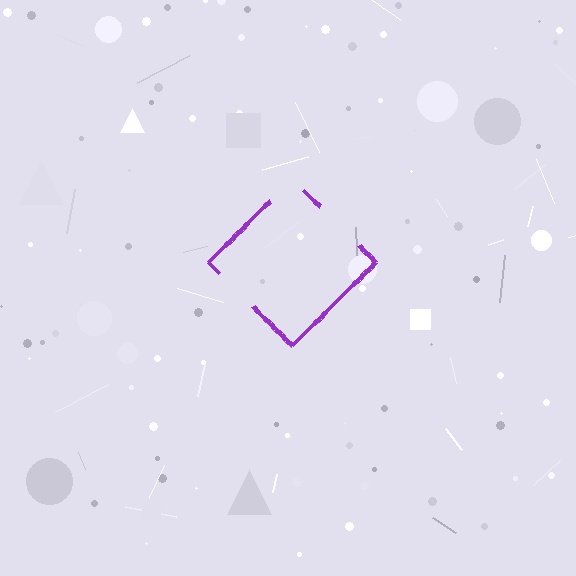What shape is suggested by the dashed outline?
The dashed outline suggests a diamond.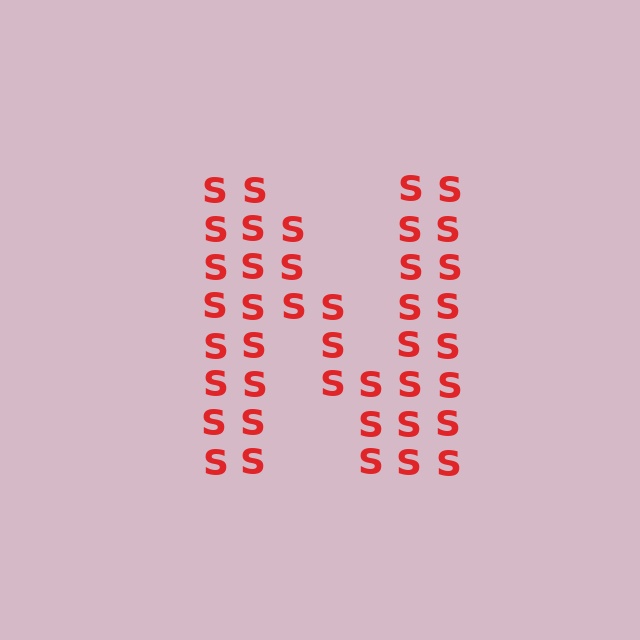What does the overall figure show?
The overall figure shows the letter N.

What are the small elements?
The small elements are letter S's.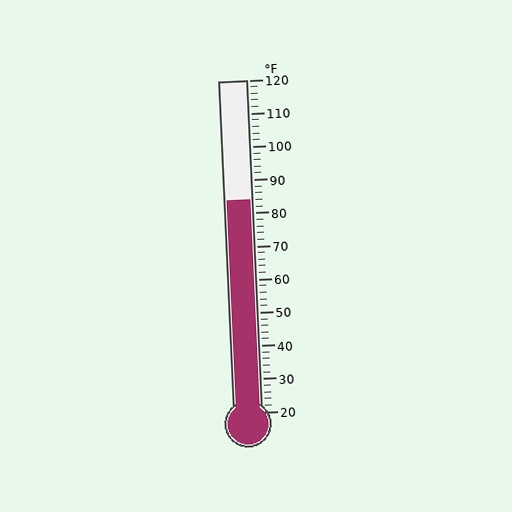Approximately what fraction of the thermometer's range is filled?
The thermometer is filled to approximately 65% of its range.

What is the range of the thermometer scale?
The thermometer scale ranges from 20°F to 120°F.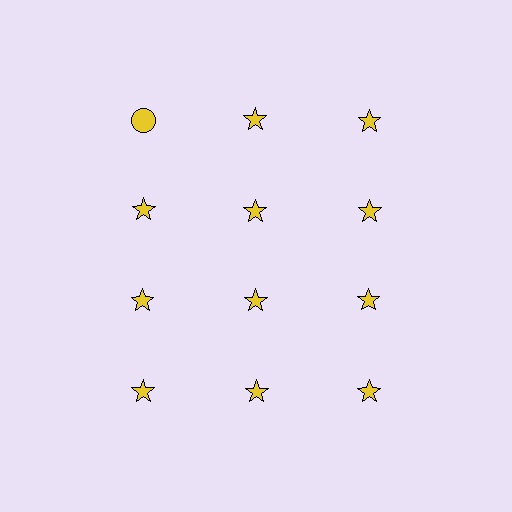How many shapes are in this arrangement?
There are 12 shapes arranged in a grid pattern.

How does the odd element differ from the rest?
It has a different shape: circle instead of star.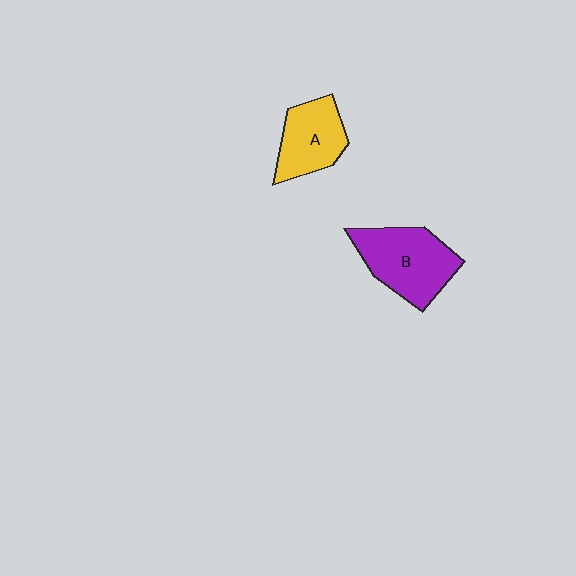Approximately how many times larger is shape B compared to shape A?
Approximately 1.3 times.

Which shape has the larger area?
Shape B (purple).